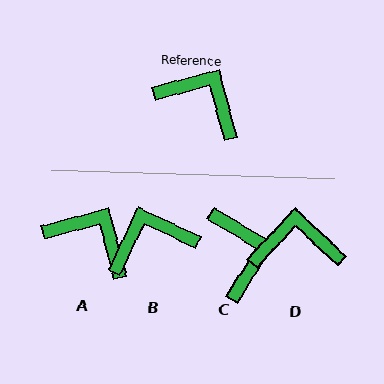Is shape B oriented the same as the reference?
No, it is off by about 50 degrees.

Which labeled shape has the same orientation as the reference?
A.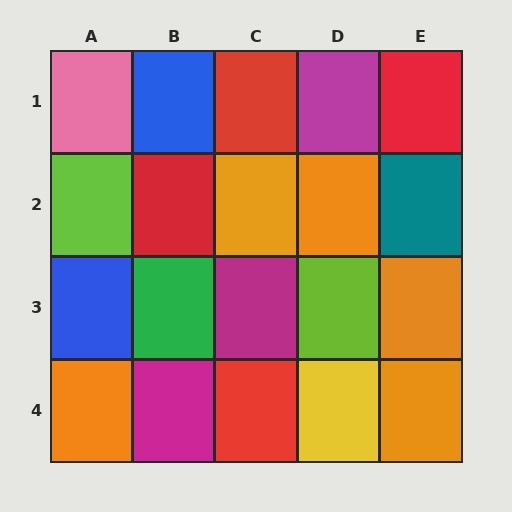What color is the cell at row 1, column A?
Pink.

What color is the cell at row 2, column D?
Orange.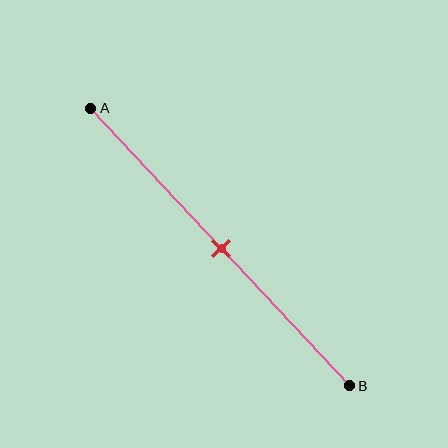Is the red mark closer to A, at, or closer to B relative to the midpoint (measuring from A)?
The red mark is approximately at the midpoint of segment AB.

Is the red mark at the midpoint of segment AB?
Yes, the mark is approximately at the midpoint.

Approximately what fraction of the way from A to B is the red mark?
The red mark is approximately 50% of the way from A to B.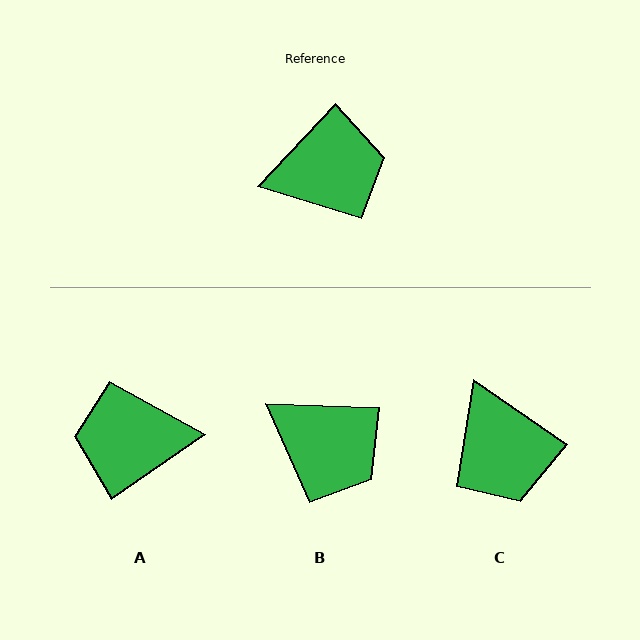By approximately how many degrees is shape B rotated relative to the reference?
Approximately 48 degrees clockwise.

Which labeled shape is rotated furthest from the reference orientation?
A, about 168 degrees away.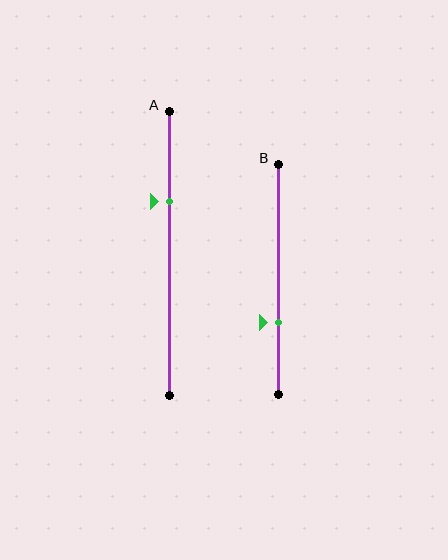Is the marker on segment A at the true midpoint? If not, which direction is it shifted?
No, the marker on segment A is shifted upward by about 18% of the segment length.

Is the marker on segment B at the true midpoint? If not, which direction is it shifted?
No, the marker on segment B is shifted downward by about 19% of the segment length.